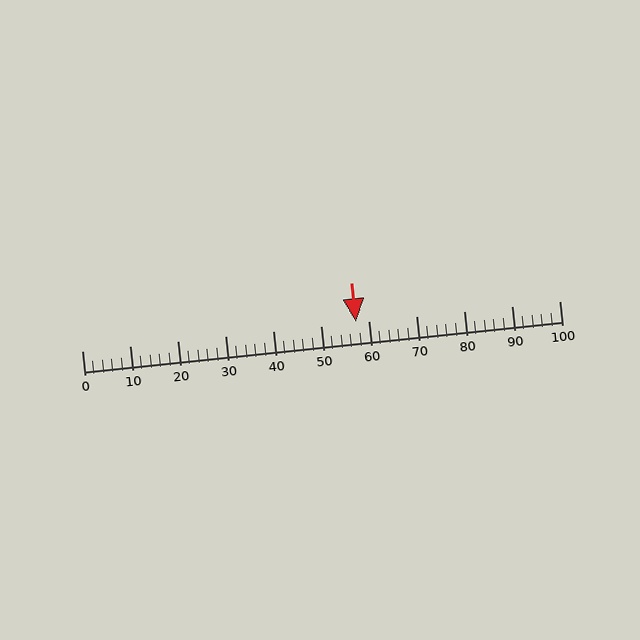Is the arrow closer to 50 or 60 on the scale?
The arrow is closer to 60.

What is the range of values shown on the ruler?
The ruler shows values from 0 to 100.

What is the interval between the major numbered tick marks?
The major tick marks are spaced 10 units apart.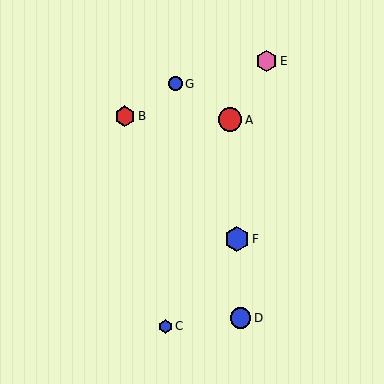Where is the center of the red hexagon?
The center of the red hexagon is at (125, 116).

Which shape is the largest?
The blue hexagon (labeled F) is the largest.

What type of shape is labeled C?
Shape C is a blue hexagon.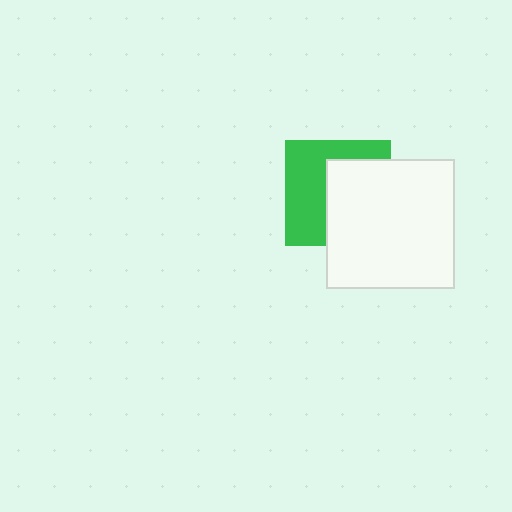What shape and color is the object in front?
The object in front is a white square.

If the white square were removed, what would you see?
You would see the complete green square.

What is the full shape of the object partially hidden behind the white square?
The partially hidden object is a green square.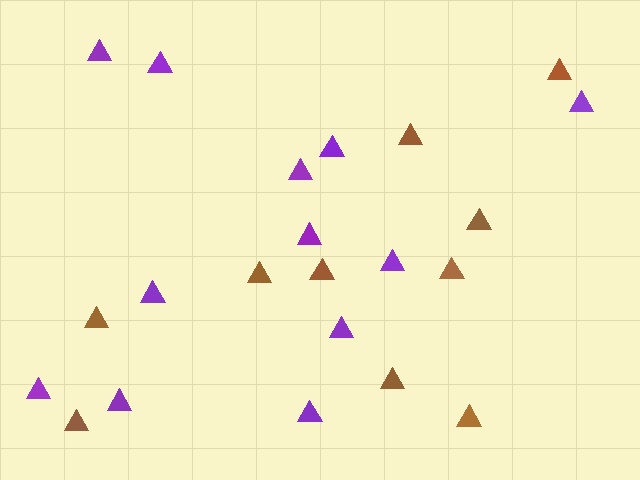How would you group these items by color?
There are 2 groups: one group of purple triangles (12) and one group of brown triangles (10).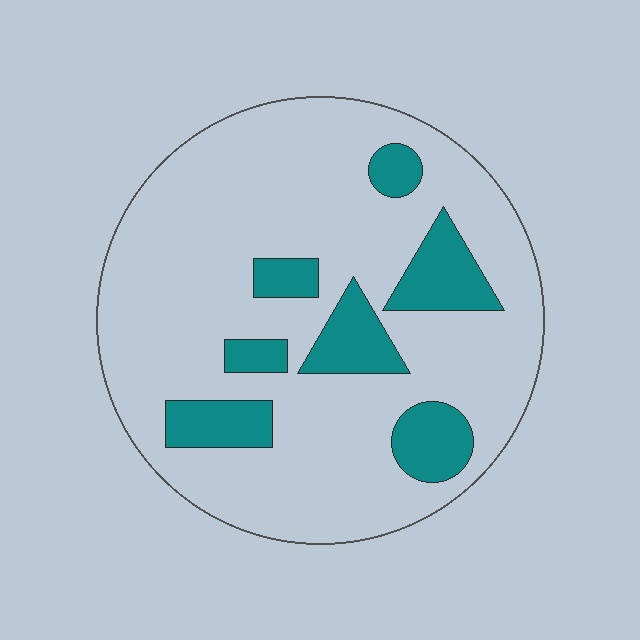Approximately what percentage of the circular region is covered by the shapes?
Approximately 20%.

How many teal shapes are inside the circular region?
7.